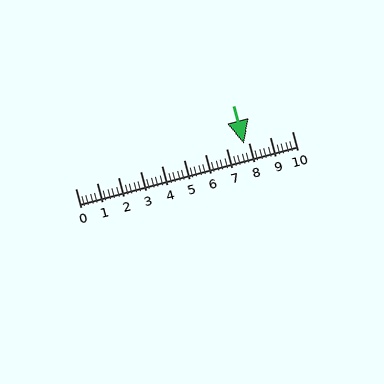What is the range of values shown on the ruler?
The ruler shows values from 0 to 10.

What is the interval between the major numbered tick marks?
The major tick marks are spaced 1 units apart.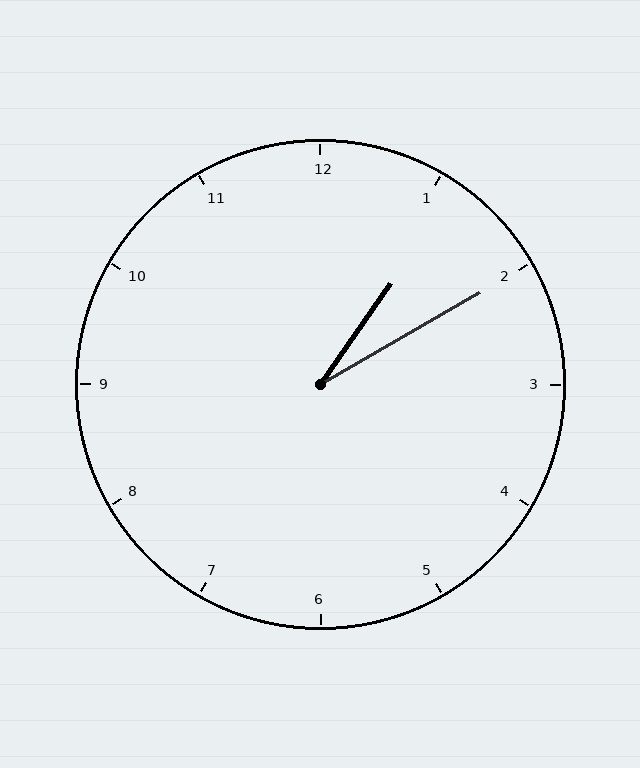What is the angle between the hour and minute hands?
Approximately 25 degrees.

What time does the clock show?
1:10.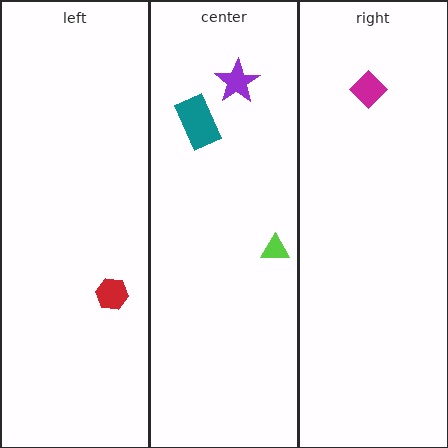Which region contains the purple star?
The center region.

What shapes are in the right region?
The magenta diamond.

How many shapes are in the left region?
1.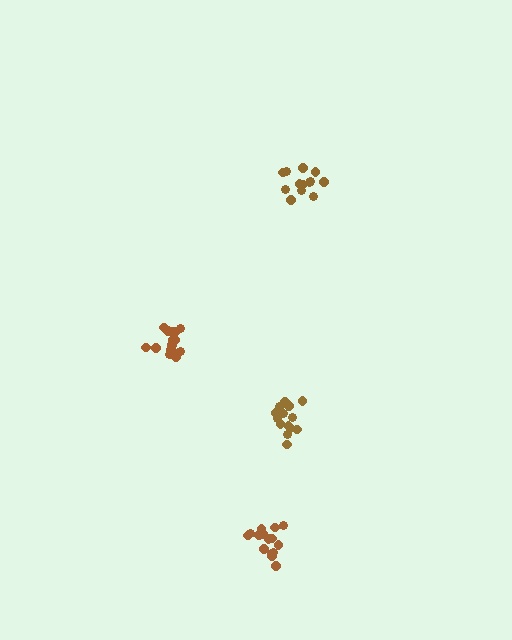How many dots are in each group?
Group 1: 15 dots, Group 2: 16 dots, Group 3: 13 dots, Group 4: 15 dots (59 total).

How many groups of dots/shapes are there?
There are 4 groups.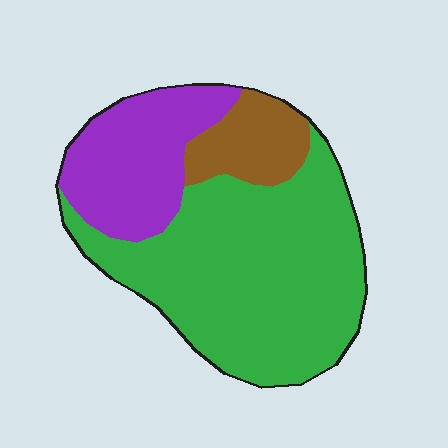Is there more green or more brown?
Green.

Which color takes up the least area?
Brown, at roughly 15%.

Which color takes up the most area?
Green, at roughly 60%.